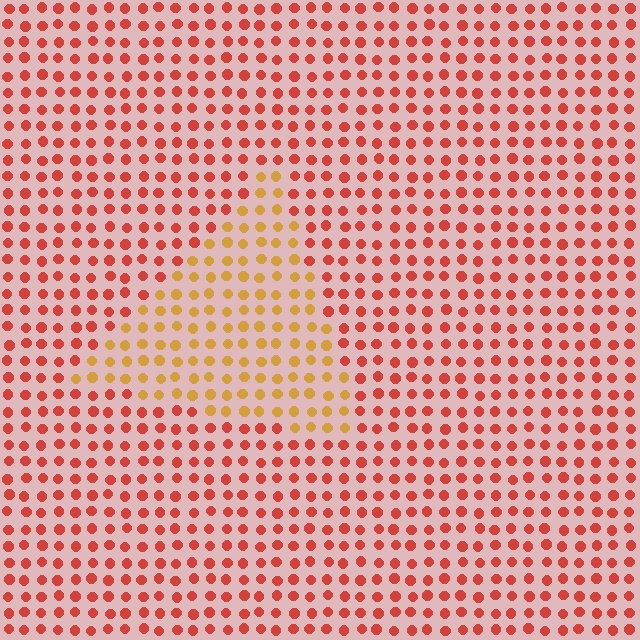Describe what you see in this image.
The image is filled with small red elements in a uniform arrangement. A triangle-shaped region is visible where the elements are tinted to a slightly different hue, forming a subtle color boundary.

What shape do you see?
I see a triangle.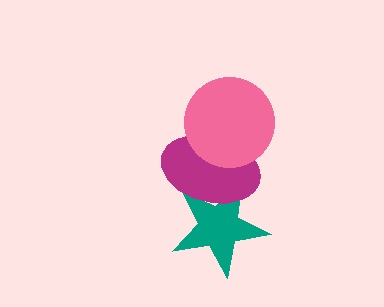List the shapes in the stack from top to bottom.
From top to bottom: the pink circle, the magenta ellipse, the teal star.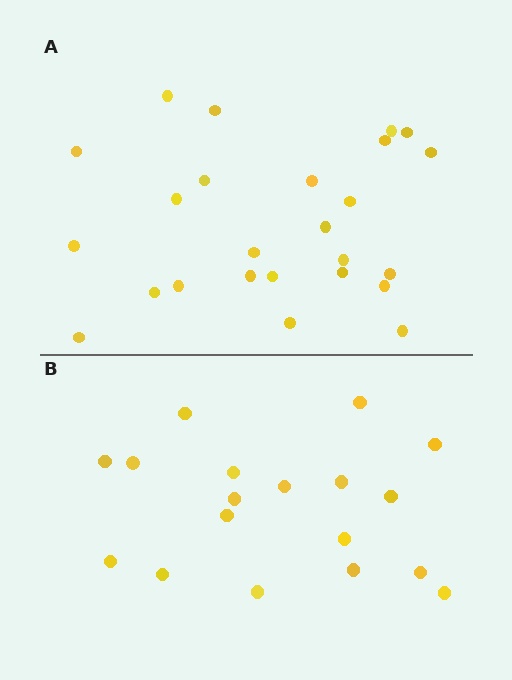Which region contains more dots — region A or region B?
Region A (the top region) has more dots.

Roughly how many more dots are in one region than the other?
Region A has roughly 8 or so more dots than region B.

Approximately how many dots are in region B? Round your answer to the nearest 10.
About 20 dots. (The exact count is 18, which rounds to 20.)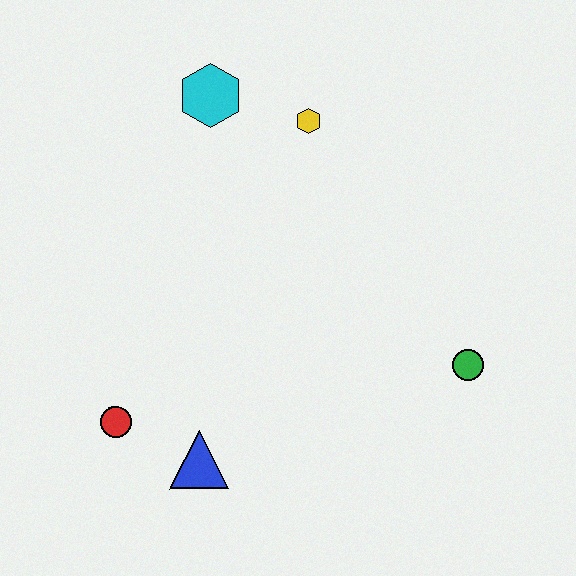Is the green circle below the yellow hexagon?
Yes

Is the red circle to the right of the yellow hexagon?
No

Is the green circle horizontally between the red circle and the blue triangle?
No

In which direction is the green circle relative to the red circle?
The green circle is to the right of the red circle.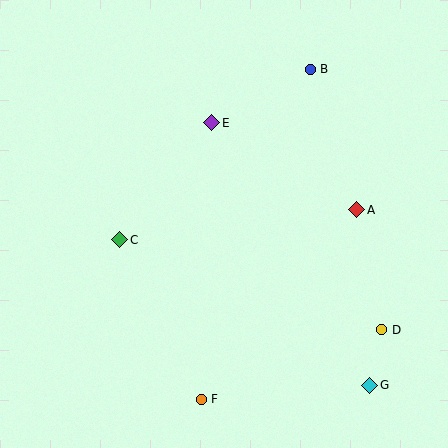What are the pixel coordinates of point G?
Point G is at (370, 385).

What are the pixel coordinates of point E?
Point E is at (212, 123).